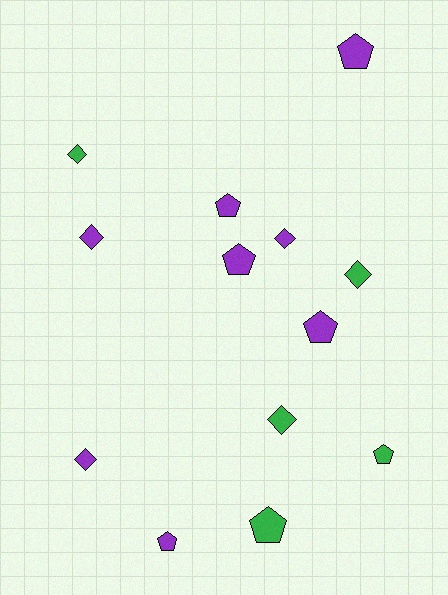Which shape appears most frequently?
Pentagon, with 7 objects.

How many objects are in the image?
There are 13 objects.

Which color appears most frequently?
Purple, with 8 objects.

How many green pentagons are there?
There are 2 green pentagons.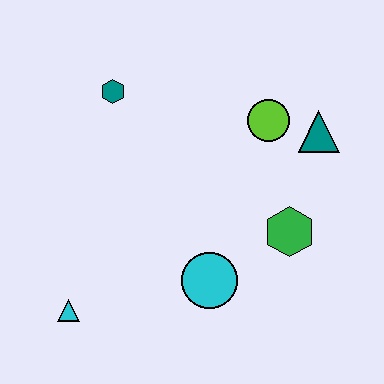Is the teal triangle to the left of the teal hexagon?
No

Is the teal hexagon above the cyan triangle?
Yes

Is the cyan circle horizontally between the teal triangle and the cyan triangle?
Yes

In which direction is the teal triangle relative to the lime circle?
The teal triangle is to the right of the lime circle.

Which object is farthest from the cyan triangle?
The teal triangle is farthest from the cyan triangle.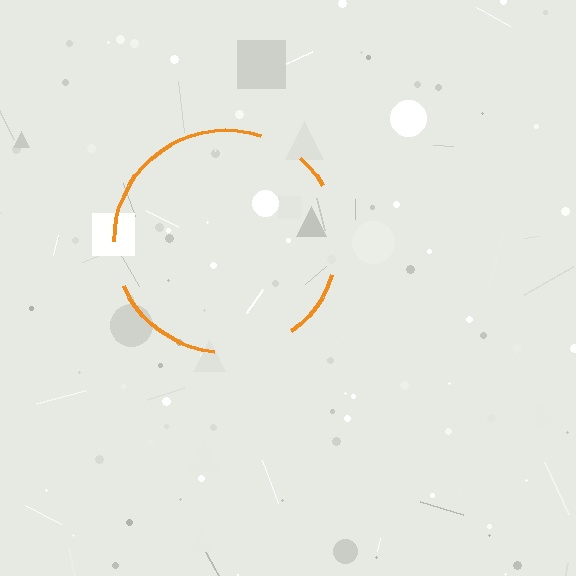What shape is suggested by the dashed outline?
The dashed outline suggests a circle.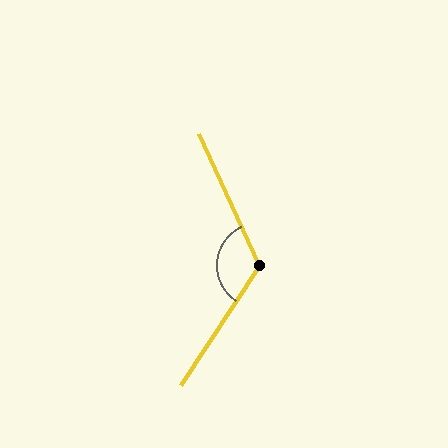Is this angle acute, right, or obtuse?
It is obtuse.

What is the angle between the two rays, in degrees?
Approximately 122 degrees.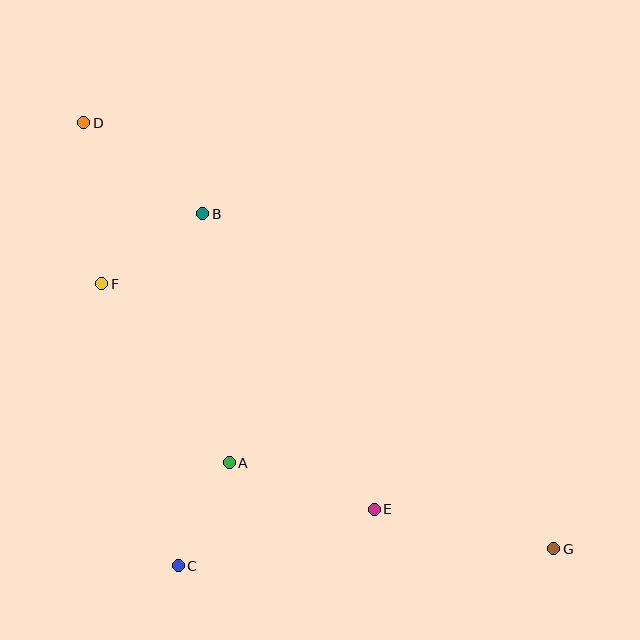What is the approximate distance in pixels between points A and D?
The distance between A and D is approximately 370 pixels.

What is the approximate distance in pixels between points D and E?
The distance between D and E is approximately 484 pixels.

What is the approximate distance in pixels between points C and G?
The distance between C and G is approximately 376 pixels.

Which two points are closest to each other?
Points A and C are closest to each other.